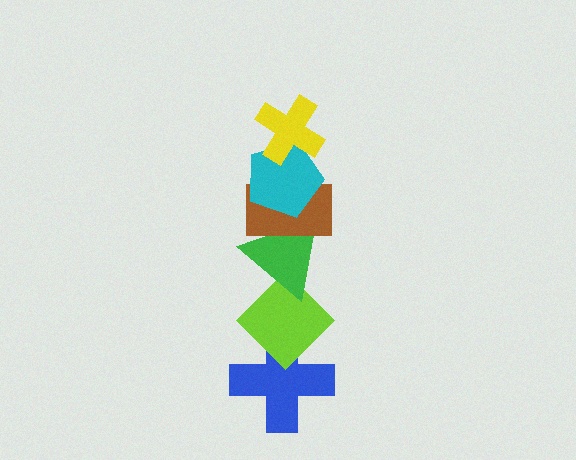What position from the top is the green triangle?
The green triangle is 4th from the top.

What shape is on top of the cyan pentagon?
The yellow cross is on top of the cyan pentagon.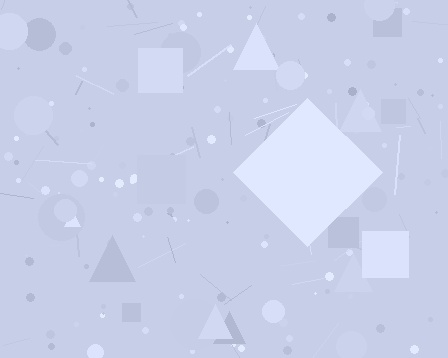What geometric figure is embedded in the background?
A diamond is embedded in the background.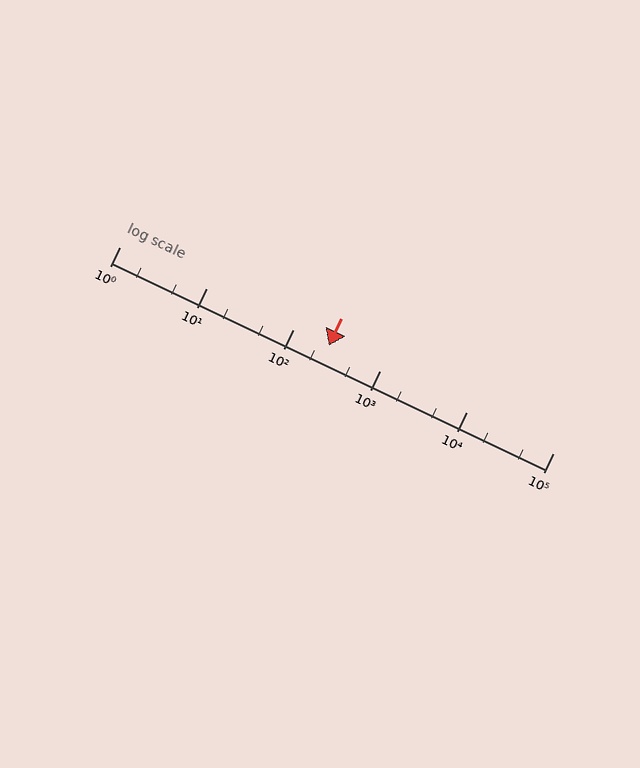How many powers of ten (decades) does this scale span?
The scale spans 5 decades, from 1 to 100000.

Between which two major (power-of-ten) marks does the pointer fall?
The pointer is between 100 and 1000.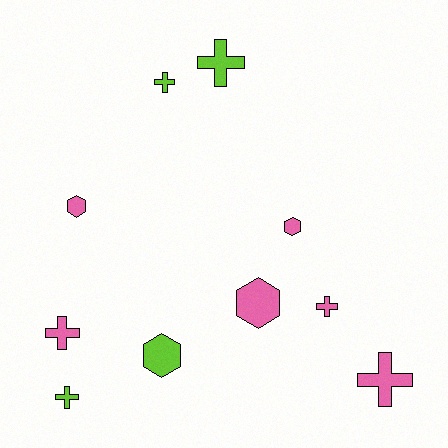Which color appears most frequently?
Pink, with 6 objects.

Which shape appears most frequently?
Cross, with 6 objects.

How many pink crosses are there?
There are 3 pink crosses.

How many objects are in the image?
There are 10 objects.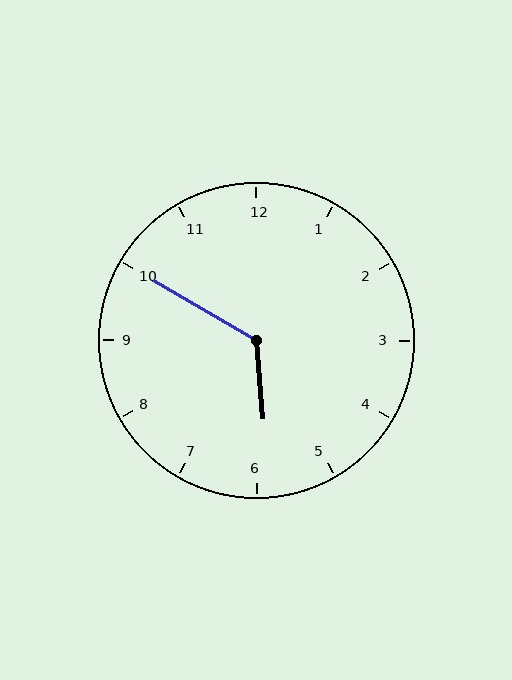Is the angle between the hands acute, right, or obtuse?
It is obtuse.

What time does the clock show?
5:50.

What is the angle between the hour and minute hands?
Approximately 125 degrees.